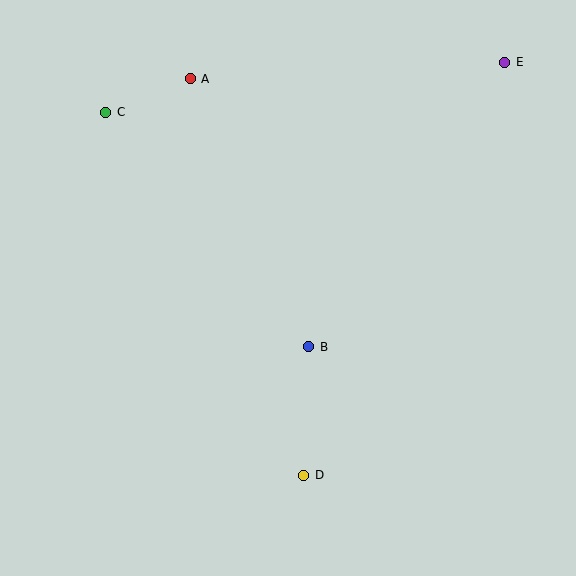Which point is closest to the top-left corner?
Point C is closest to the top-left corner.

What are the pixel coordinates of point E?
Point E is at (505, 62).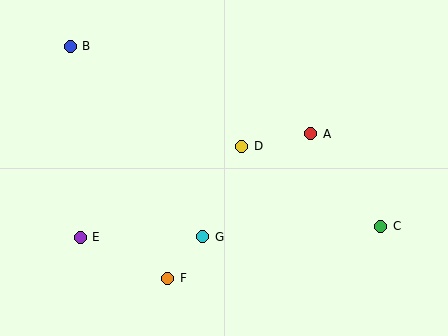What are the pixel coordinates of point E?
Point E is at (80, 237).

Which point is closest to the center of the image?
Point D at (242, 146) is closest to the center.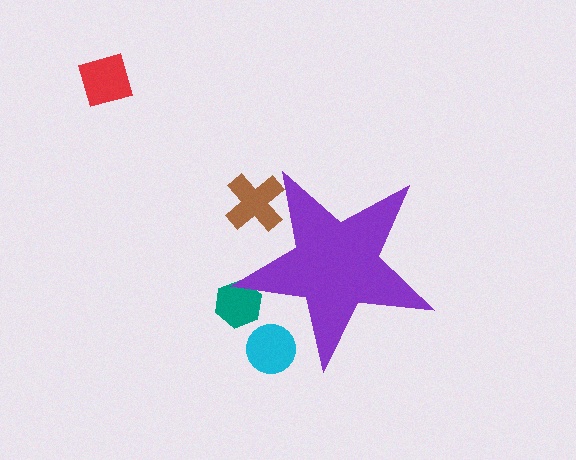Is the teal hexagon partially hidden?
Yes, the teal hexagon is partially hidden behind the purple star.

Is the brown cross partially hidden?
Yes, the brown cross is partially hidden behind the purple star.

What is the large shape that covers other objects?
A purple star.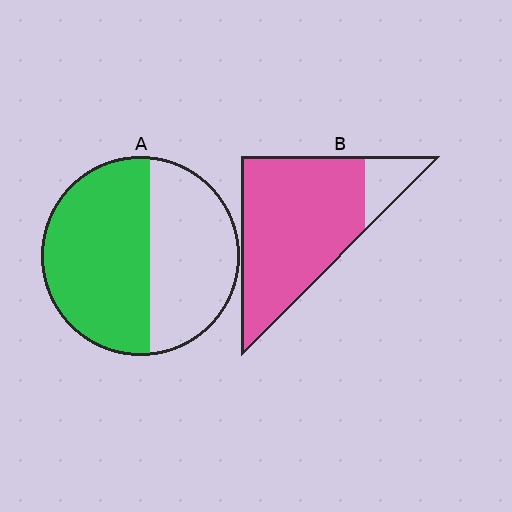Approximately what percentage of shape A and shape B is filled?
A is approximately 55% and B is approximately 85%.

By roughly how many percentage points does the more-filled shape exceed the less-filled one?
By roughly 30 percentage points (B over A).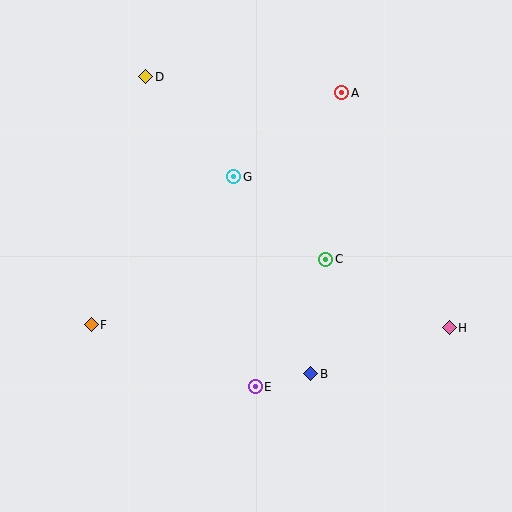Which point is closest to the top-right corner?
Point A is closest to the top-right corner.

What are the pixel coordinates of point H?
Point H is at (449, 328).